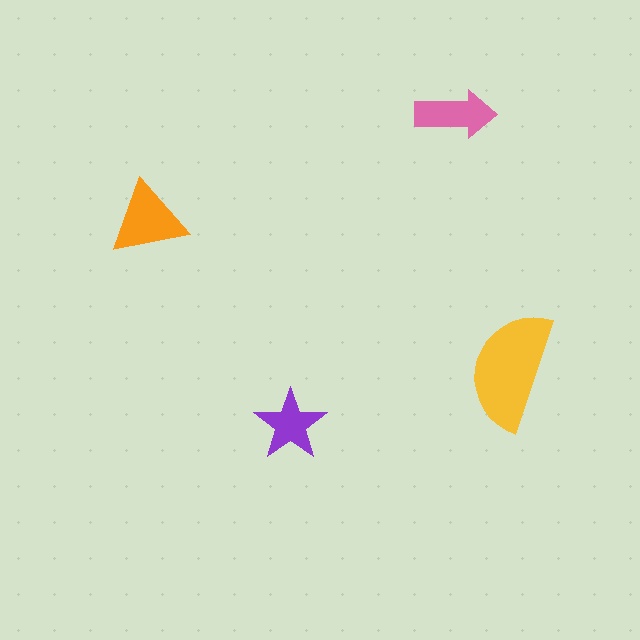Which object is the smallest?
The purple star.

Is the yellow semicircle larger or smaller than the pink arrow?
Larger.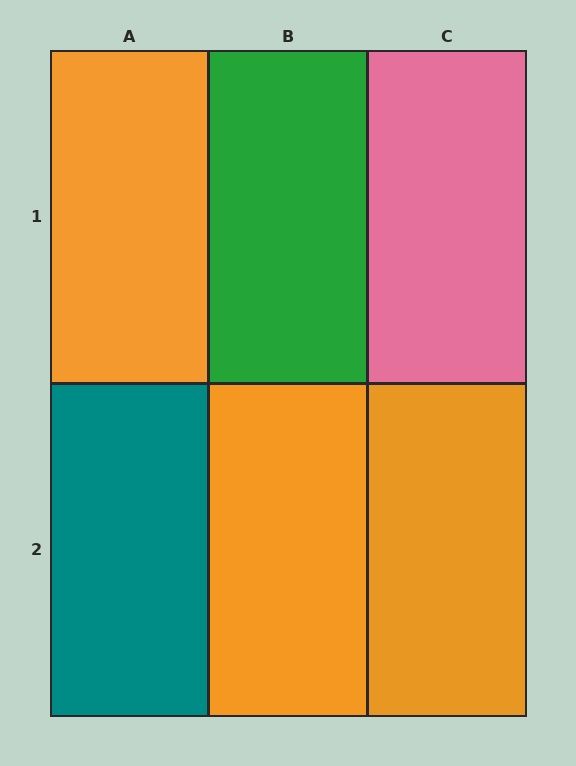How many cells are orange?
3 cells are orange.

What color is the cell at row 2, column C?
Orange.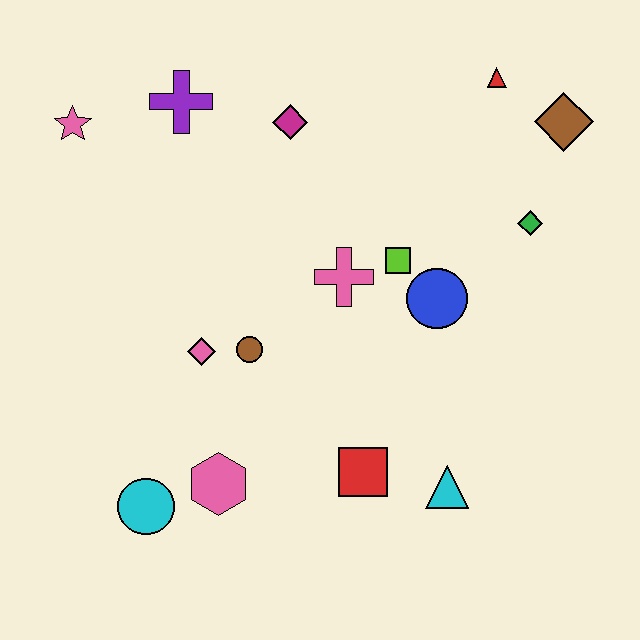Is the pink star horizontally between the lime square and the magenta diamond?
No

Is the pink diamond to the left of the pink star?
No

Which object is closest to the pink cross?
The lime square is closest to the pink cross.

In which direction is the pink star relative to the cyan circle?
The pink star is above the cyan circle.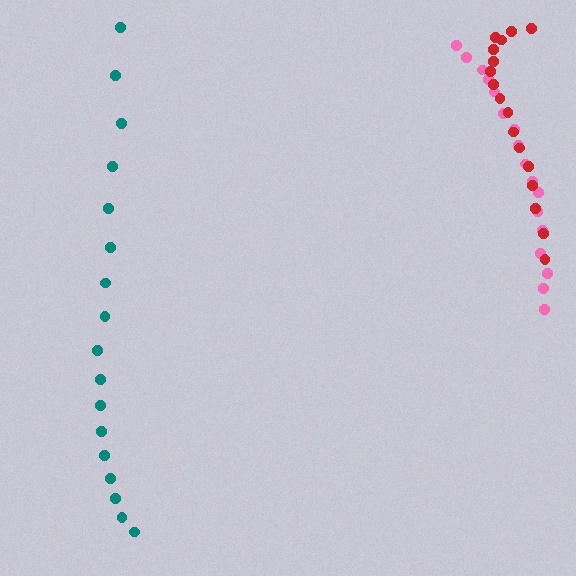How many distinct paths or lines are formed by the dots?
There are 3 distinct paths.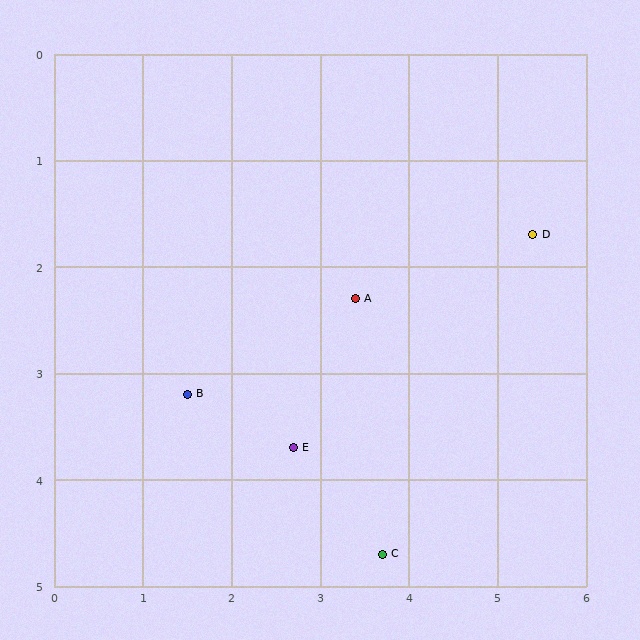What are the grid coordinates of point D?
Point D is at approximately (5.4, 1.7).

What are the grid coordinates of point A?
Point A is at approximately (3.4, 2.3).